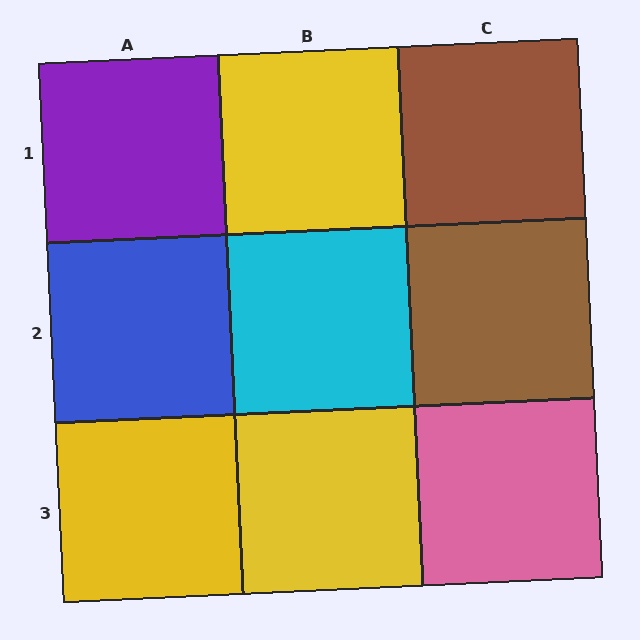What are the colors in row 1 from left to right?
Purple, yellow, brown.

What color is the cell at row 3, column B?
Yellow.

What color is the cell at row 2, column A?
Blue.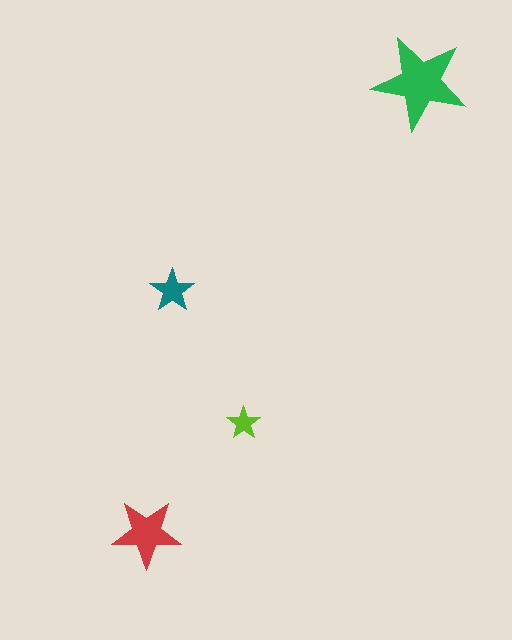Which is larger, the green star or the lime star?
The green one.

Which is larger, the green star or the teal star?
The green one.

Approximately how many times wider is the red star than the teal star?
About 1.5 times wider.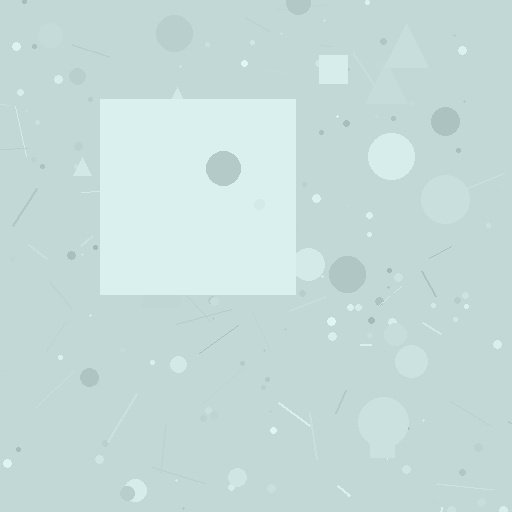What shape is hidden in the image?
A square is hidden in the image.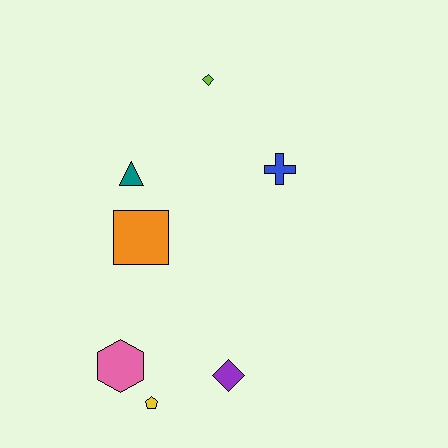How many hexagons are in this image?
There is 1 hexagon.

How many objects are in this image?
There are 7 objects.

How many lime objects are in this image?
There is 1 lime object.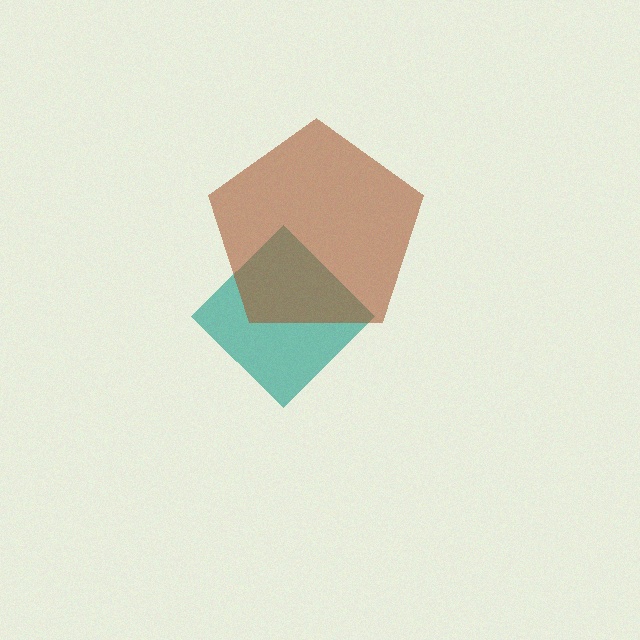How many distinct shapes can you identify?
There are 2 distinct shapes: a teal diamond, a brown pentagon.